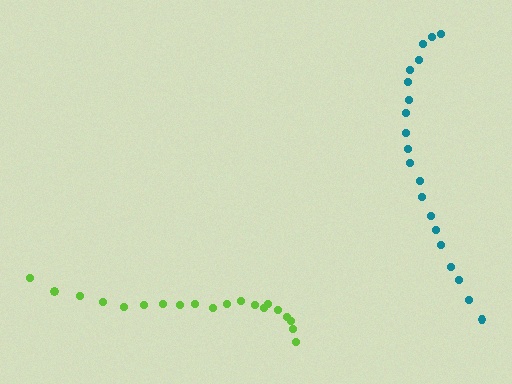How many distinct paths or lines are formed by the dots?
There are 2 distinct paths.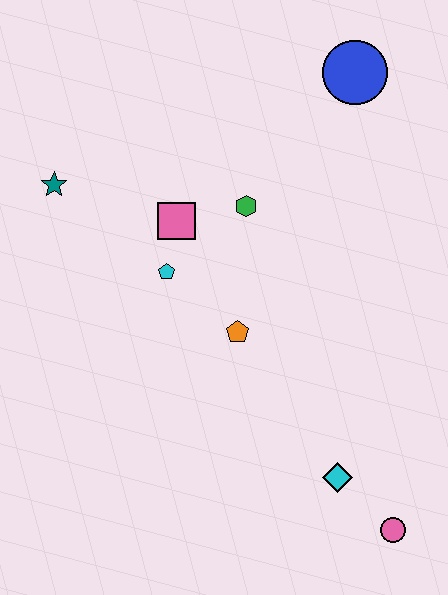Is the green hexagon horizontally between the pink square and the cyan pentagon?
No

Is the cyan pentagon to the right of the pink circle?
No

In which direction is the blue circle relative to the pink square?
The blue circle is to the right of the pink square.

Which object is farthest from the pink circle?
The teal star is farthest from the pink circle.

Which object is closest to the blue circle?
The green hexagon is closest to the blue circle.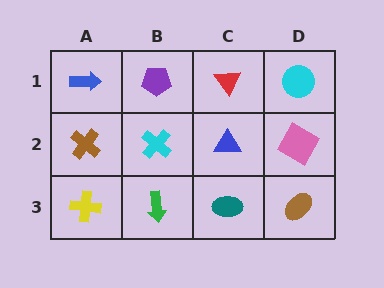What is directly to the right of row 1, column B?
A red triangle.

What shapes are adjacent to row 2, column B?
A purple pentagon (row 1, column B), a green arrow (row 3, column B), a brown cross (row 2, column A), a blue triangle (row 2, column C).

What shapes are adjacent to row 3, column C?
A blue triangle (row 2, column C), a green arrow (row 3, column B), a brown ellipse (row 3, column D).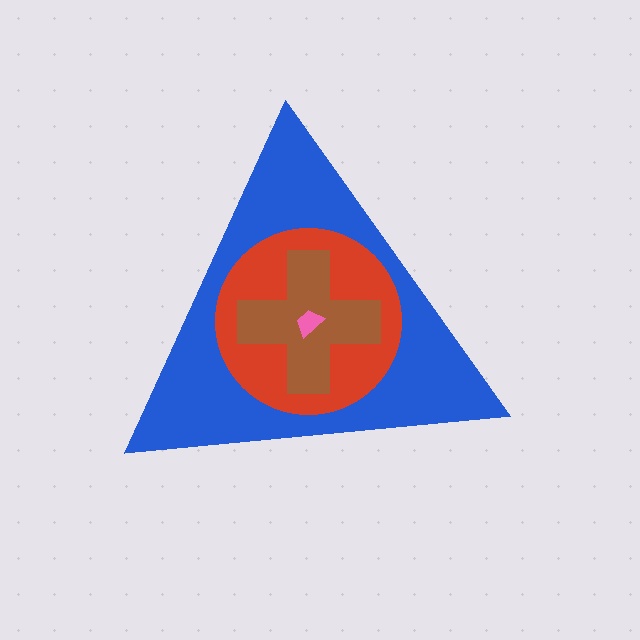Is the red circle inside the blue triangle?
Yes.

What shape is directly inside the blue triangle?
The red circle.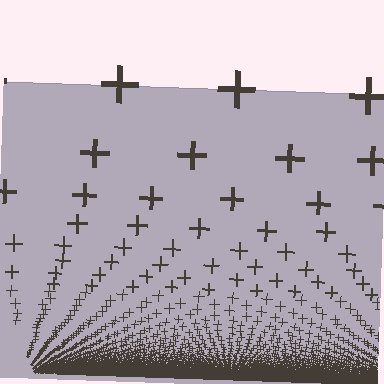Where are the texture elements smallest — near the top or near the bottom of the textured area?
Near the bottom.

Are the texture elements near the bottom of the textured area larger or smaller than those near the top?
Smaller. The gradient is inverted — elements near the bottom are smaller and denser.